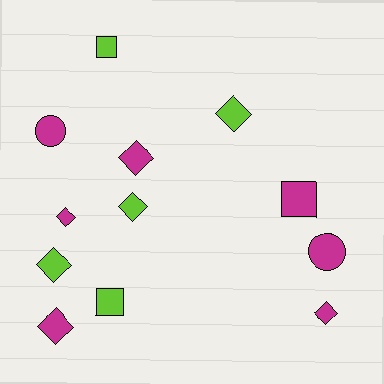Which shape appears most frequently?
Diamond, with 7 objects.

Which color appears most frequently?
Magenta, with 7 objects.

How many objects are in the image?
There are 12 objects.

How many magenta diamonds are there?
There are 4 magenta diamonds.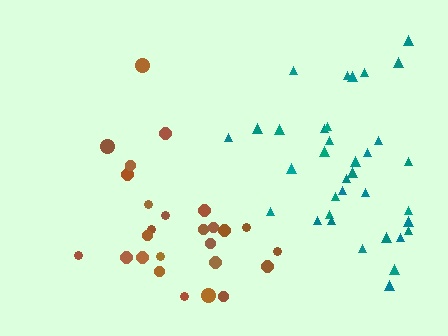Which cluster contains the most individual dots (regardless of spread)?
Teal (35).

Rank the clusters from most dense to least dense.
brown, teal.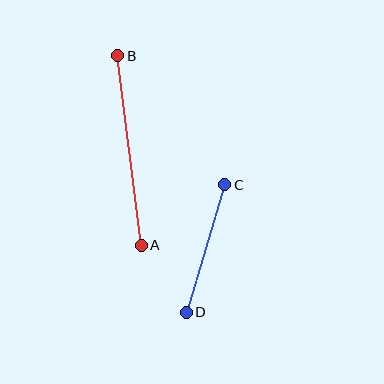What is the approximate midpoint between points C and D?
The midpoint is at approximately (206, 248) pixels.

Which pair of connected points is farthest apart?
Points A and B are farthest apart.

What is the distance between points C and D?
The distance is approximately 133 pixels.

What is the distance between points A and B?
The distance is approximately 191 pixels.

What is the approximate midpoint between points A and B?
The midpoint is at approximately (129, 150) pixels.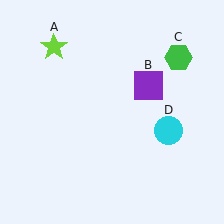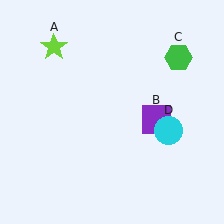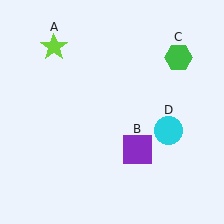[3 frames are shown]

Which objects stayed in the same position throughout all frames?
Lime star (object A) and green hexagon (object C) and cyan circle (object D) remained stationary.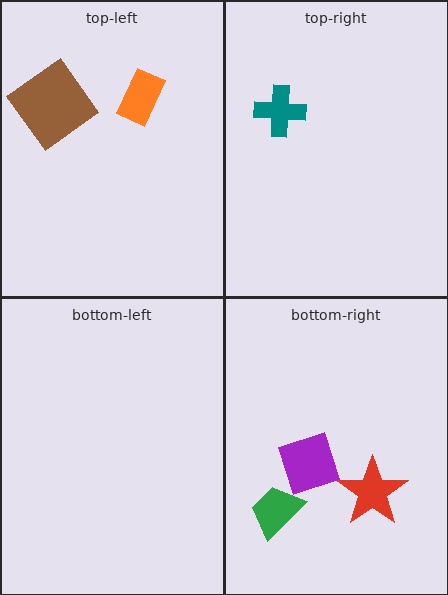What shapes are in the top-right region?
The teal cross.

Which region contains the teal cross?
The top-right region.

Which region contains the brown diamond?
The top-left region.